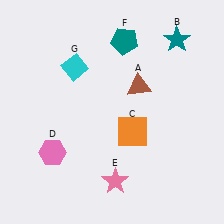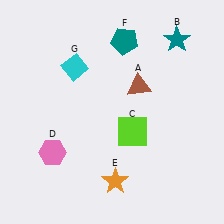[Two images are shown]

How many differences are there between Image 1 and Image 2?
There are 2 differences between the two images.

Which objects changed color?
C changed from orange to lime. E changed from pink to orange.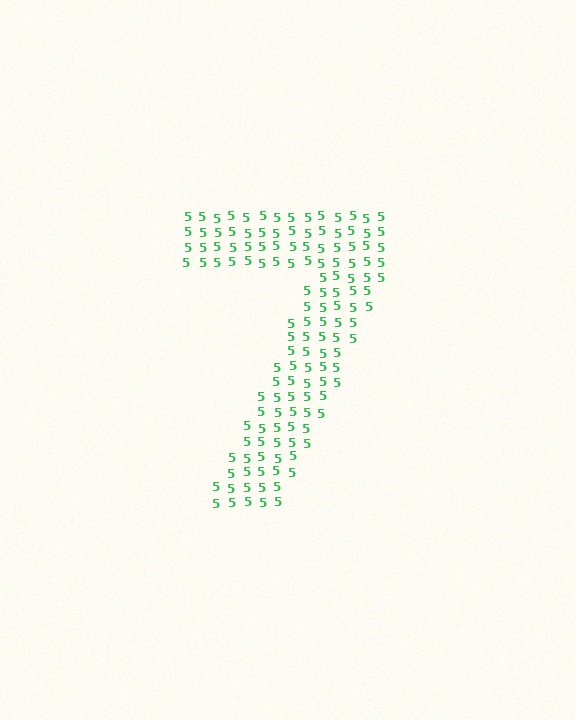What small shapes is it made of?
It is made of small digit 5's.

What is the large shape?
The large shape is the digit 7.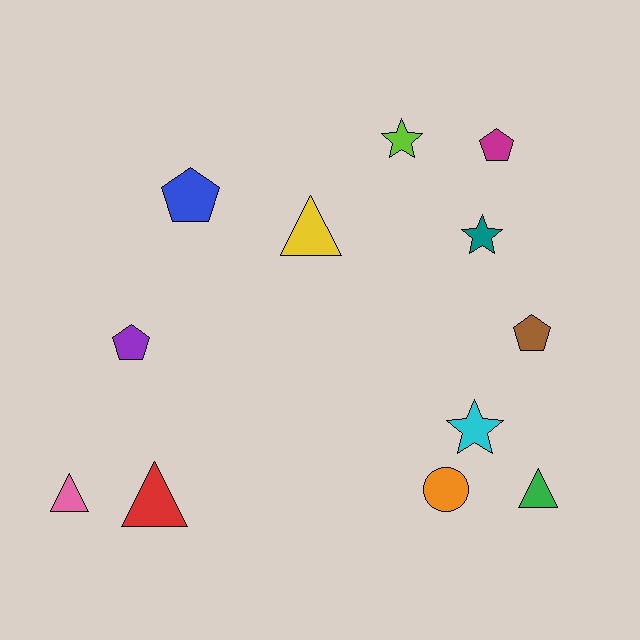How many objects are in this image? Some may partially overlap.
There are 12 objects.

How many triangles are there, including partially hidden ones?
There are 4 triangles.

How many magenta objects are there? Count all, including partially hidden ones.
There is 1 magenta object.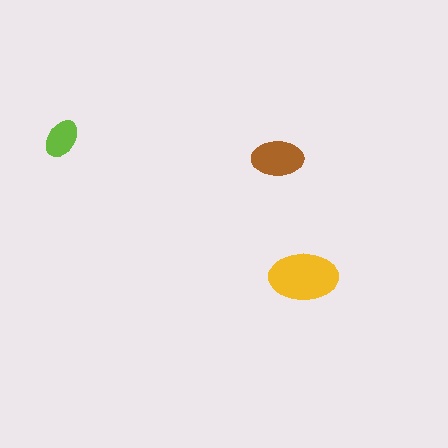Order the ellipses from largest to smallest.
the yellow one, the brown one, the lime one.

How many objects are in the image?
There are 3 objects in the image.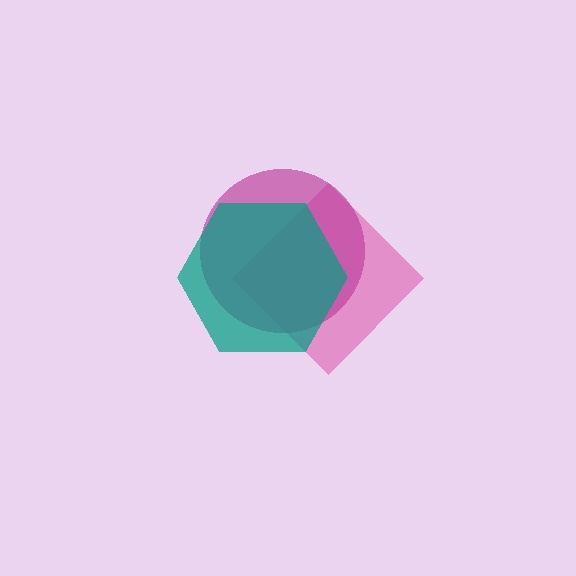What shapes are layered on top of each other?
The layered shapes are: a pink diamond, a magenta circle, a teal hexagon.